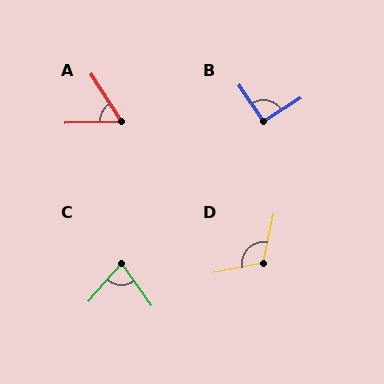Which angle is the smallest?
A, at approximately 59 degrees.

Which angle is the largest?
D, at approximately 114 degrees.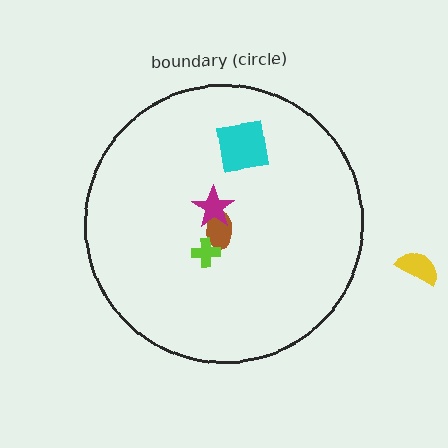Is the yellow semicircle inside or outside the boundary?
Outside.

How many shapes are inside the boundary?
4 inside, 1 outside.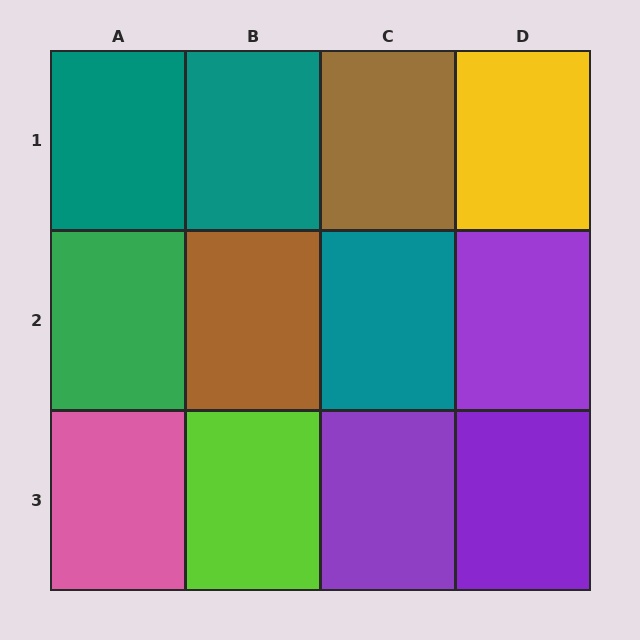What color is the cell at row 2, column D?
Purple.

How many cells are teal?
3 cells are teal.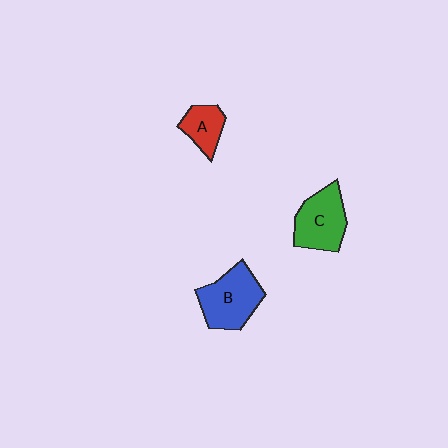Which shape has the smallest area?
Shape A (red).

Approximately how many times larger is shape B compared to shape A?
Approximately 1.9 times.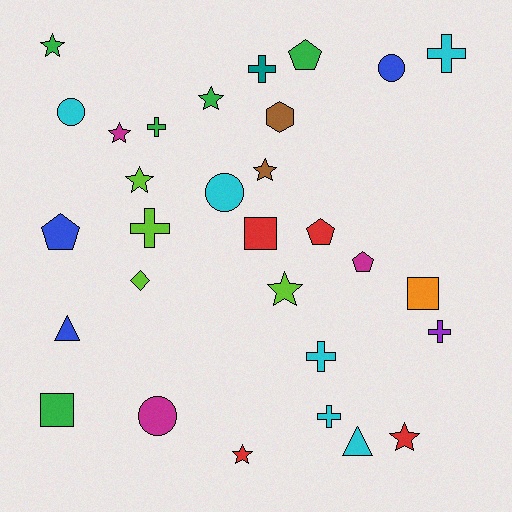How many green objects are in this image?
There are 5 green objects.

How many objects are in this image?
There are 30 objects.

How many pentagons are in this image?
There are 4 pentagons.